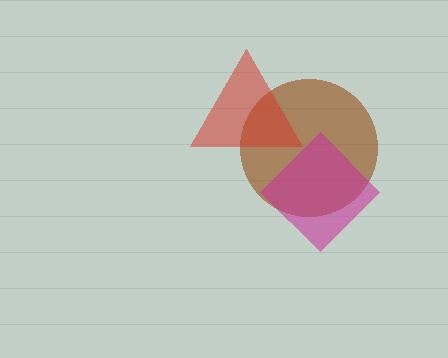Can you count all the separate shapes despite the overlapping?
Yes, there are 3 separate shapes.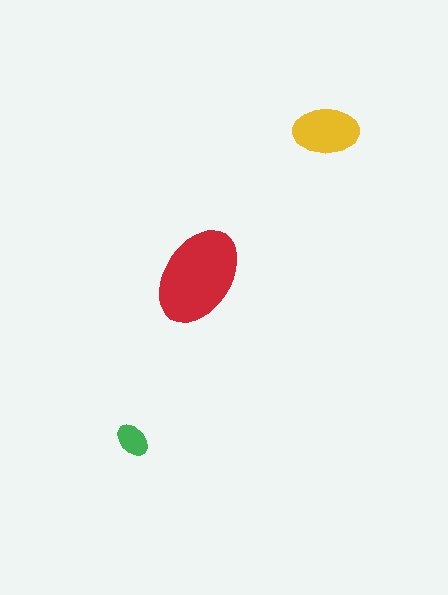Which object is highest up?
The yellow ellipse is topmost.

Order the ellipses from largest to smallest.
the red one, the yellow one, the green one.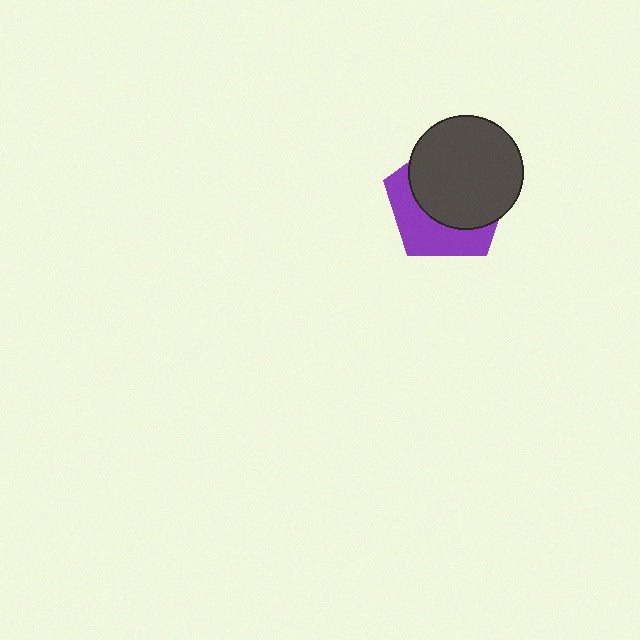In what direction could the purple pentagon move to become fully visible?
The purple pentagon could move toward the lower-left. That would shift it out from behind the dark gray circle entirely.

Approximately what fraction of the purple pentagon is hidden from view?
Roughly 62% of the purple pentagon is hidden behind the dark gray circle.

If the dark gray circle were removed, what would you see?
You would see the complete purple pentagon.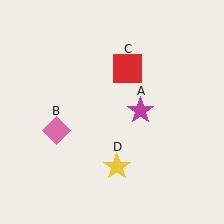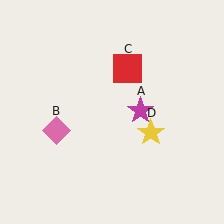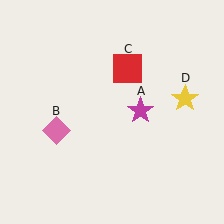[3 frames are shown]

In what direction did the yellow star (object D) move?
The yellow star (object D) moved up and to the right.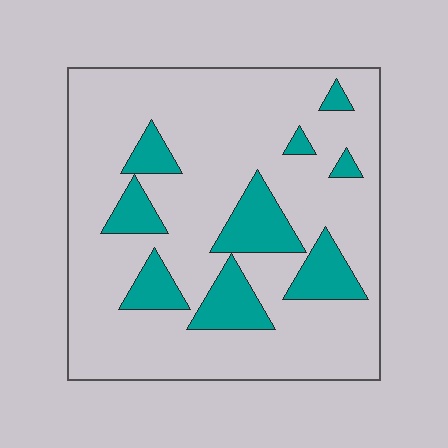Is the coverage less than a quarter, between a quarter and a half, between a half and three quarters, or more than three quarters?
Less than a quarter.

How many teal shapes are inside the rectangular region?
9.